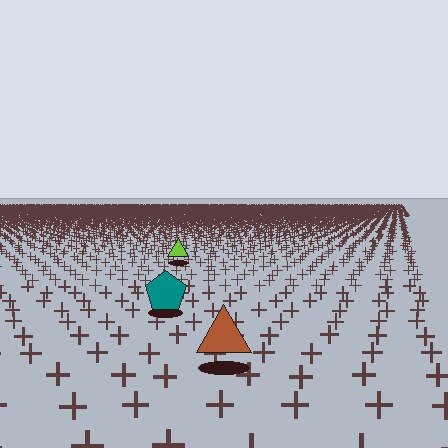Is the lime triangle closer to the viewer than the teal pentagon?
No. The teal pentagon is closer — you can tell from the texture gradient: the ground texture is coarser near it.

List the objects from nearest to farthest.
From nearest to farthest: the brown triangle, the teal pentagon, the lime triangle.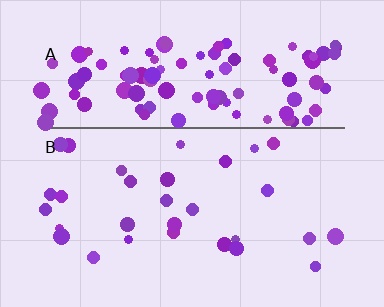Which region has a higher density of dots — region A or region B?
A (the top).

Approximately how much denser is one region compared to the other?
Approximately 3.6× — region A over region B.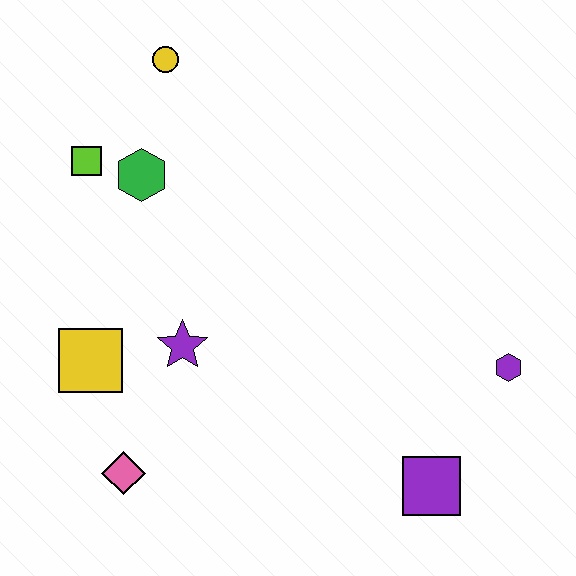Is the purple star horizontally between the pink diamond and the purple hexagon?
Yes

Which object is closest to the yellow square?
The purple star is closest to the yellow square.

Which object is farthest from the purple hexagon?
The lime square is farthest from the purple hexagon.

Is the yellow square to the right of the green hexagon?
No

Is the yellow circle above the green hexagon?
Yes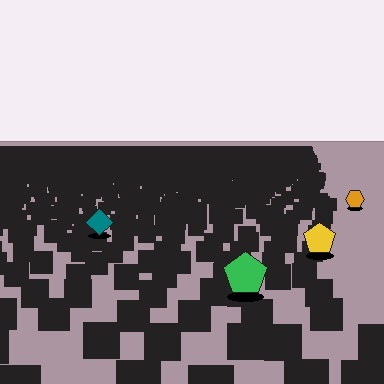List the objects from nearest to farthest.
From nearest to farthest: the green pentagon, the yellow pentagon, the teal diamond, the orange hexagon.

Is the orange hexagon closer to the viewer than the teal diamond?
No. The teal diamond is closer — you can tell from the texture gradient: the ground texture is coarser near it.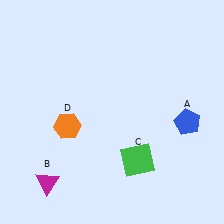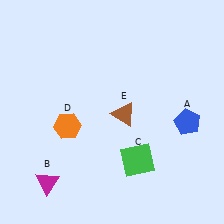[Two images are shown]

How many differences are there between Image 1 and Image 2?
There is 1 difference between the two images.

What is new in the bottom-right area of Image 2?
A brown triangle (E) was added in the bottom-right area of Image 2.